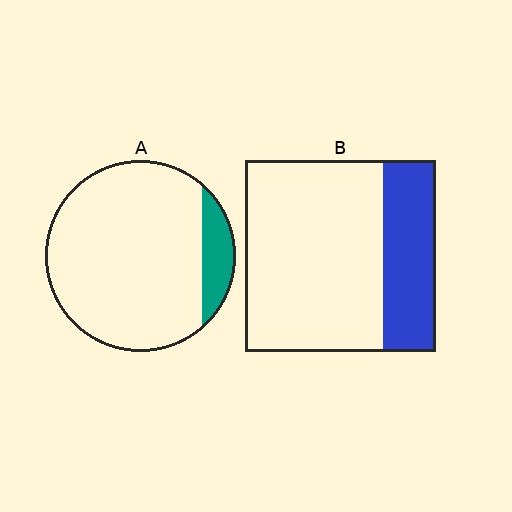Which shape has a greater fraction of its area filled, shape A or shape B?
Shape B.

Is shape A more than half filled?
No.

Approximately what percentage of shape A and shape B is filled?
A is approximately 10% and B is approximately 30%.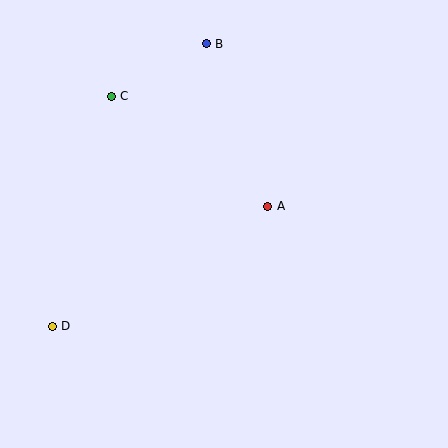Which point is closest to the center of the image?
Point A at (268, 206) is closest to the center.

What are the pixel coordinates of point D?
Point D is at (52, 326).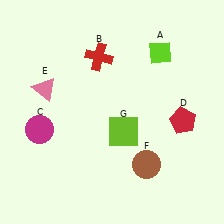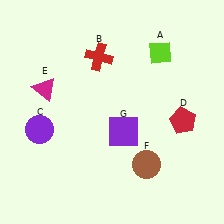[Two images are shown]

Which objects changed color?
C changed from magenta to purple. E changed from pink to magenta. G changed from lime to purple.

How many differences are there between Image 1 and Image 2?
There are 3 differences between the two images.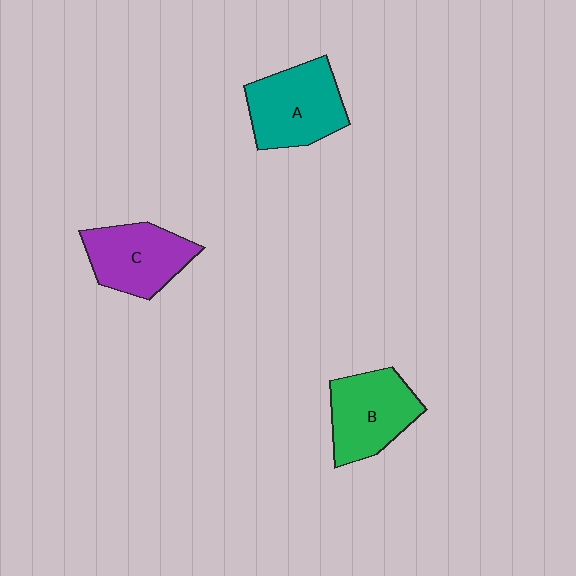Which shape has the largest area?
Shape A (teal).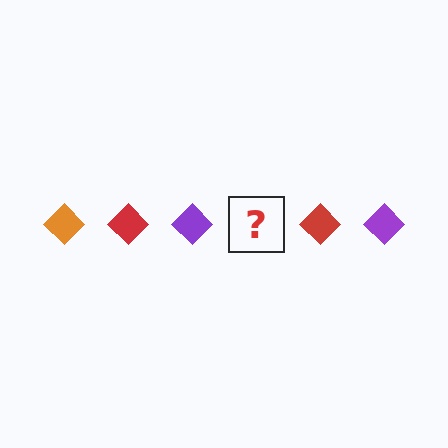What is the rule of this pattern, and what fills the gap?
The rule is that the pattern cycles through orange, red, purple diamonds. The gap should be filled with an orange diamond.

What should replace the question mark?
The question mark should be replaced with an orange diamond.